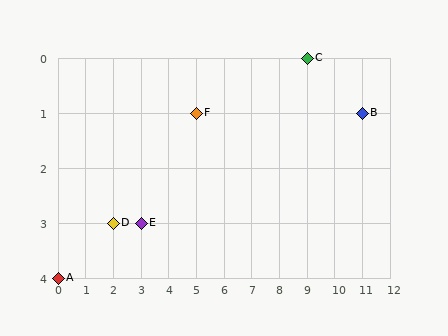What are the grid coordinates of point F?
Point F is at grid coordinates (5, 1).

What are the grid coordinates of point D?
Point D is at grid coordinates (2, 3).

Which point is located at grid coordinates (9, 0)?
Point C is at (9, 0).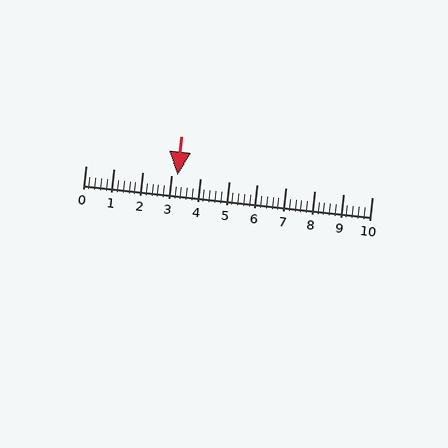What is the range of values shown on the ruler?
The ruler shows values from 0 to 10.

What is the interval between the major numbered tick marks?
The major tick marks are spaced 1 units apart.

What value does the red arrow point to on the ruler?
The red arrow points to approximately 3.2.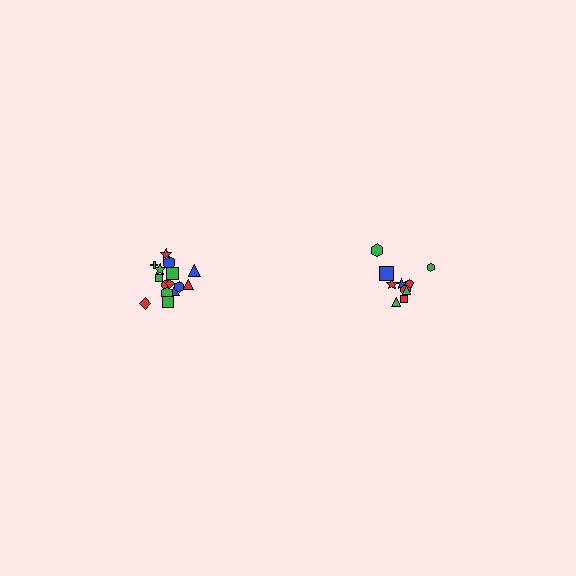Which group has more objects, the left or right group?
The left group.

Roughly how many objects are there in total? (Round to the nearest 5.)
Roughly 25 objects in total.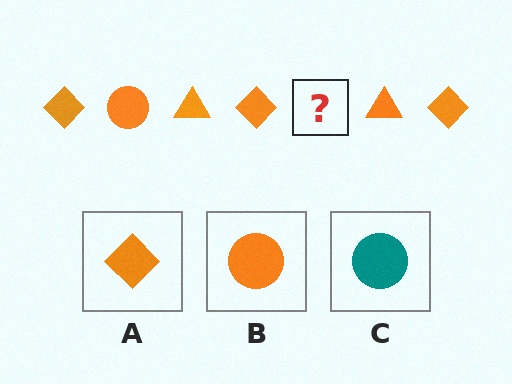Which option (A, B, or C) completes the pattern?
B.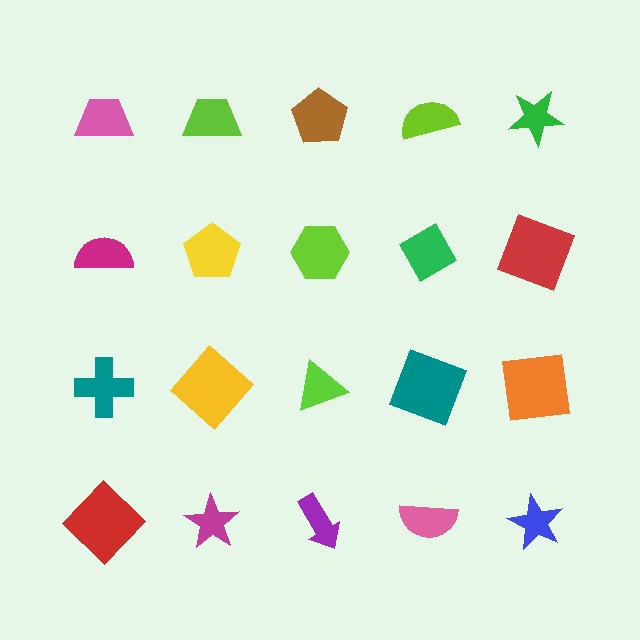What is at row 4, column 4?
A pink semicircle.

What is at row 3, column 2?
A yellow diamond.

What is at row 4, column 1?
A red diamond.